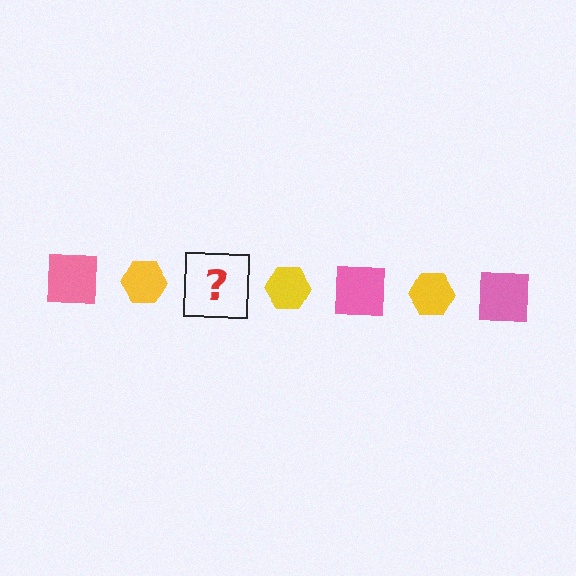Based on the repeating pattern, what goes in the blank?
The blank should be a pink square.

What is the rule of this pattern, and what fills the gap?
The rule is that the pattern alternates between pink square and yellow hexagon. The gap should be filled with a pink square.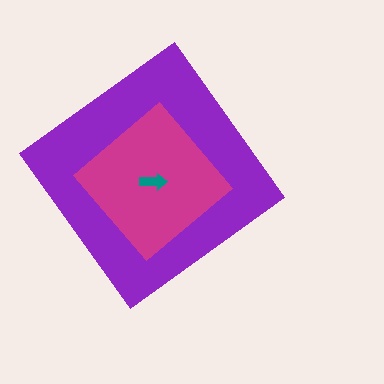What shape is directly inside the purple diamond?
The magenta diamond.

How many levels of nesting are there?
3.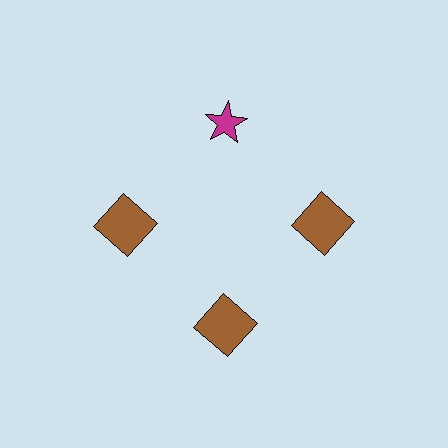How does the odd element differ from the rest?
It differs in both color (magenta instead of brown) and shape (star instead of square).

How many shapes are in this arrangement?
There are 4 shapes arranged in a ring pattern.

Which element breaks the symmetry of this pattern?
The magenta star at roughly the 12 o'clock position breaks the symmetry. All other shapes are brown squares.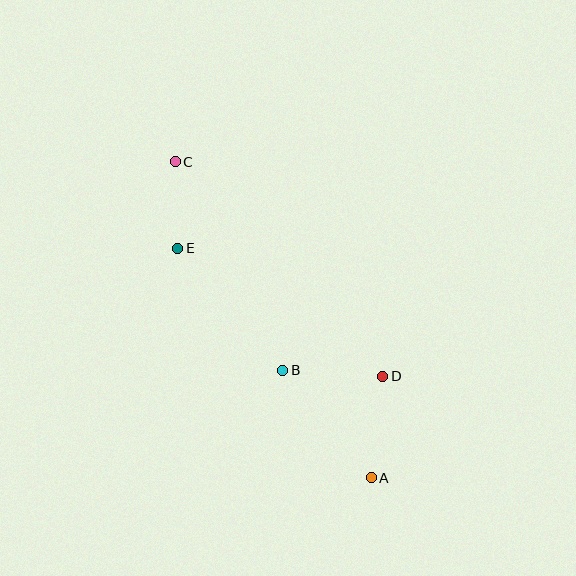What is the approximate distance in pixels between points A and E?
The distance between A and E is approximately 300 pixels.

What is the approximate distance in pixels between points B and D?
The distance between B and D is approximately 100 pixels.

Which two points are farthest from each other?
Points A and C are farthest from each other.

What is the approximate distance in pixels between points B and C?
The distance between B and C is approximately 234 pixels.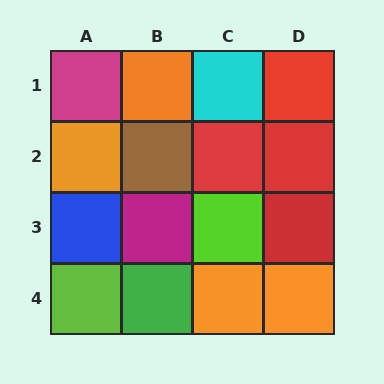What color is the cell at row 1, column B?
Orange.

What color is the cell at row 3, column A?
Blue.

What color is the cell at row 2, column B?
Brown.